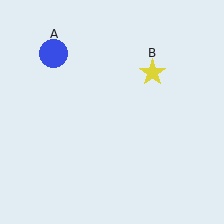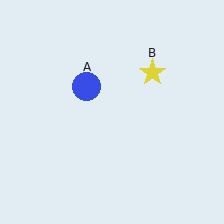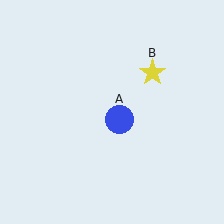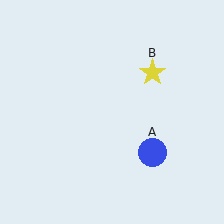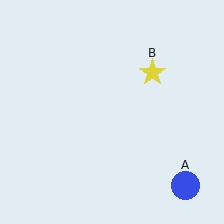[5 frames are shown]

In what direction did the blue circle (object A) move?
The blue circle (object A) moved down and to the right.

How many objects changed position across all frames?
1 object changed position: blue circle (object A).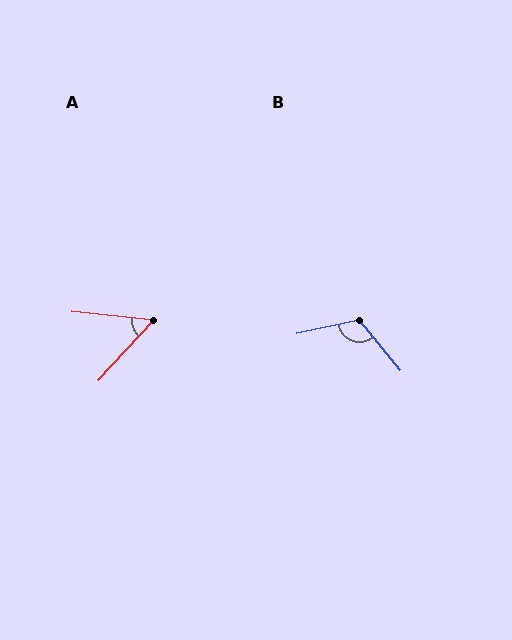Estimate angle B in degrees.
Approximately 118 degrees.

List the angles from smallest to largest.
A (54°), B (118°).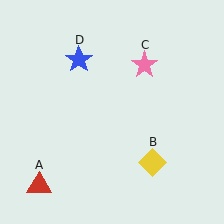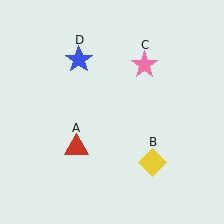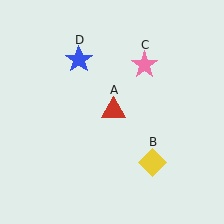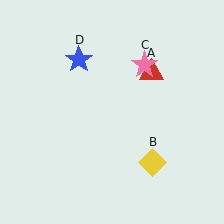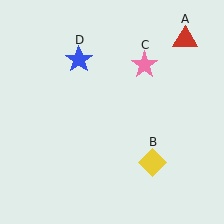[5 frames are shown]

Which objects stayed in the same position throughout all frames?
Yellow diamond (object B) and pink star (object C) and blue star (object D) remained stationary.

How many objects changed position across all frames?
1 object changed position: red triangle (object A).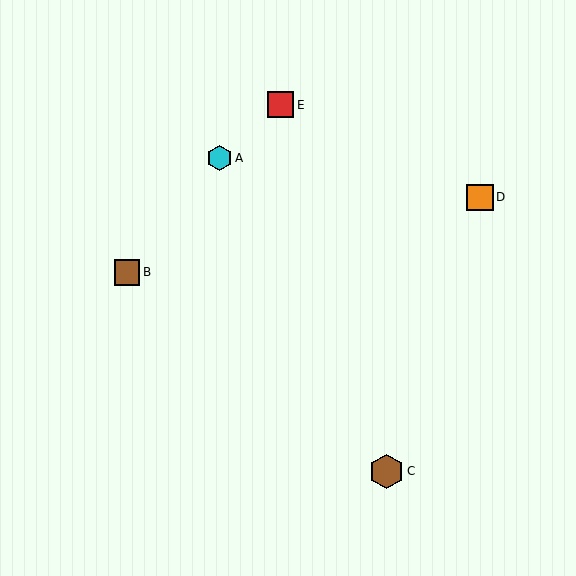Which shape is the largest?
The brown hexagon (labeled C) is the largest.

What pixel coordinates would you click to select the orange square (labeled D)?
Click at (480, 197) to select the orange square D.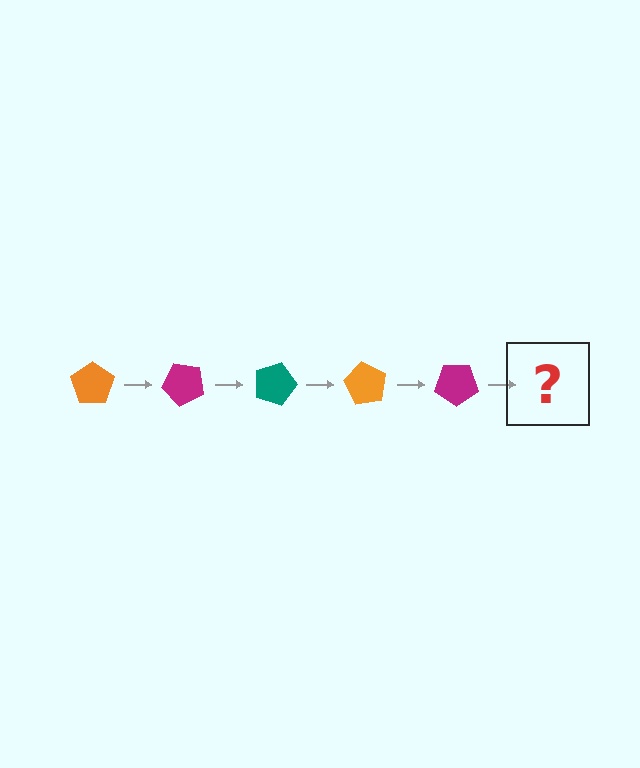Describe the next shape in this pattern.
It should be a teal pentagon, rotated 225 degrees from the start.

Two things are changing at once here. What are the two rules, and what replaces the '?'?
The two rules are that it rotates 45 degrees each step and the color cycles through orange, magenta, and teal. The '?' should be a teal pentagon, rotated 225 degrees from the start.